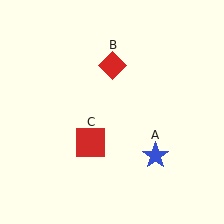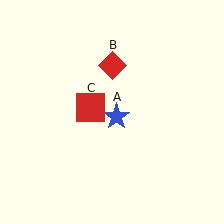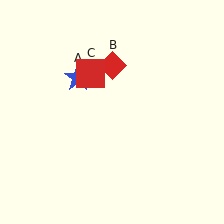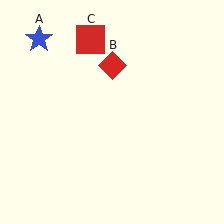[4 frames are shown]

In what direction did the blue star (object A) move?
The blue star (object A) moved up and to the left.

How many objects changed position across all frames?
2 objects changed position: blue star (object A), red square (object C).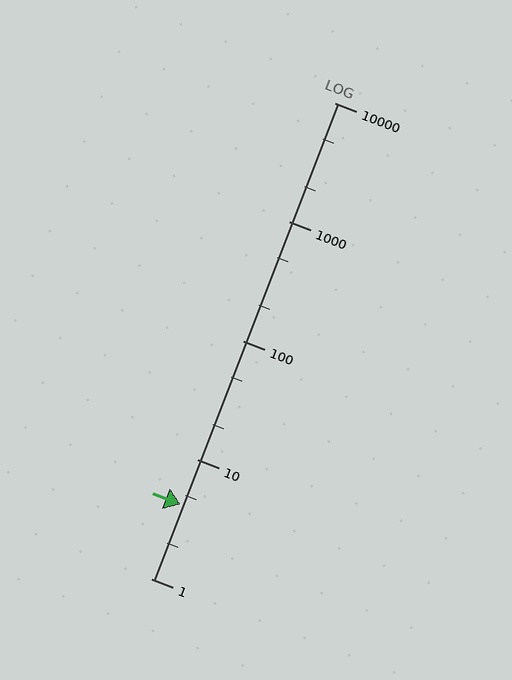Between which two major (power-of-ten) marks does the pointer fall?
The pointer is between 1 and 10.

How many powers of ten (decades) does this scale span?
The scale spans 4 decades, from 1 to 10000.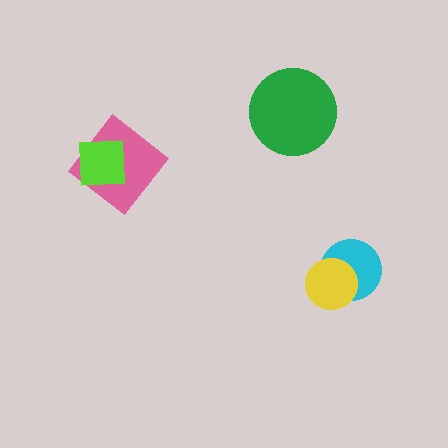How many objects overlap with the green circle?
0 objects overlap with the green circle.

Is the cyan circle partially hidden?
Yes, it is partially covered by another shape.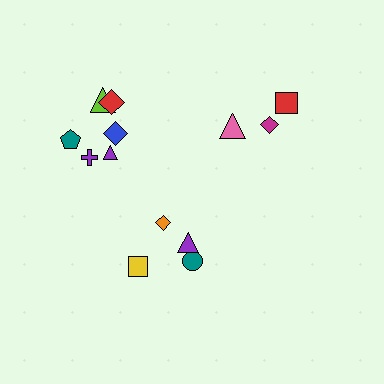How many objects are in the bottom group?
There are 4 objects.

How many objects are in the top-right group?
There are 3 objects.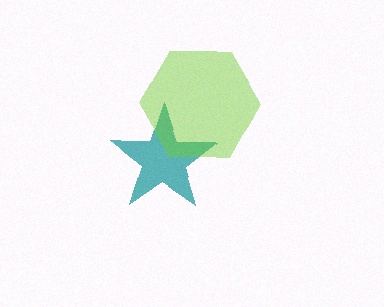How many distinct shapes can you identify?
There are 2 distinct shapes: a teal star, a lime hexagon.